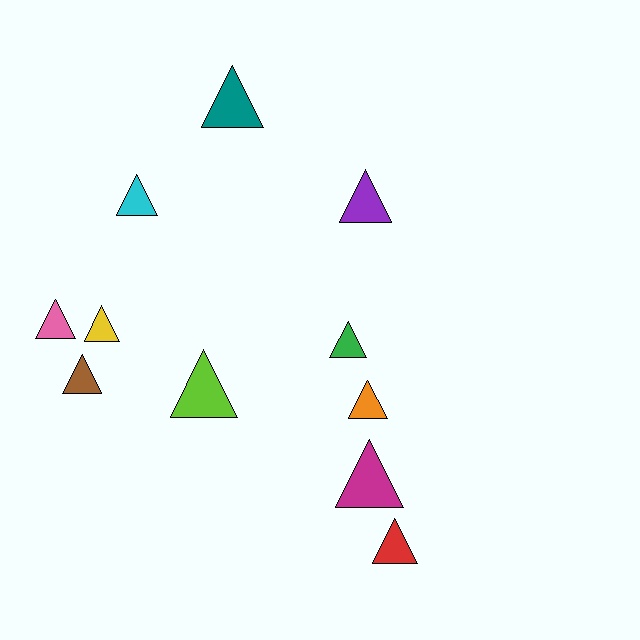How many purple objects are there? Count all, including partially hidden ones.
There is 1 purple object.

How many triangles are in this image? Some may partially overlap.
There are 11 triangles.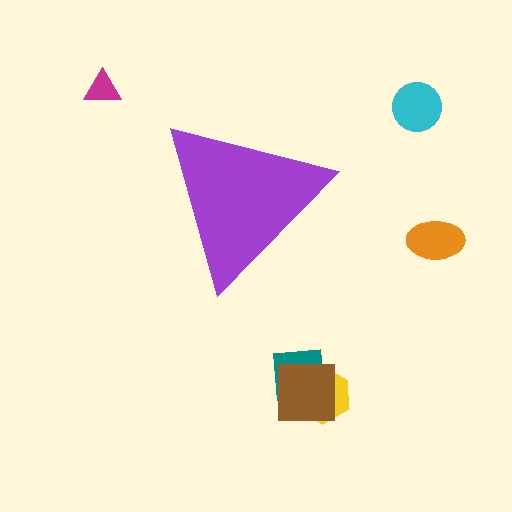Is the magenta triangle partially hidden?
No, the magenta triangle is fully visible.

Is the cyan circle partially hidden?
No, the cyan circle is fully visible.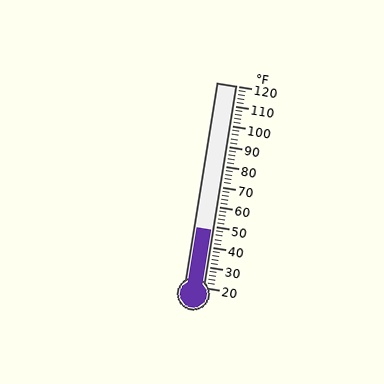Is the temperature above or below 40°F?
The temperature is above 40°F.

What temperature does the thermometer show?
The thermometer shows approximately 48°F.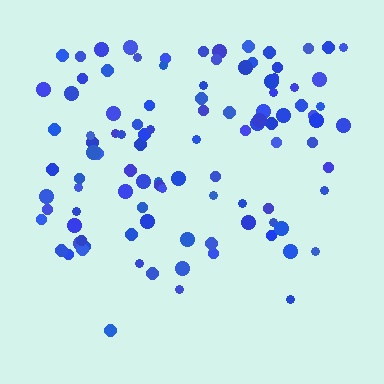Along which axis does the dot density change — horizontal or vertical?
Vertical.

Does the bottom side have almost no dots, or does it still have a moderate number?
Still a moderate number, just noticeably fewer than the top.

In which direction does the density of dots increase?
From bottom to top, with the top side densest.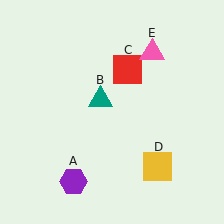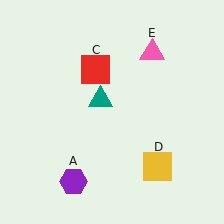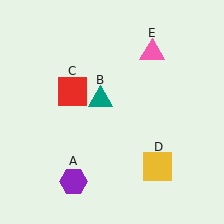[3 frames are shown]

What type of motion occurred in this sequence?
The red square (object C) rotated counterclockwise around the center of the scene.